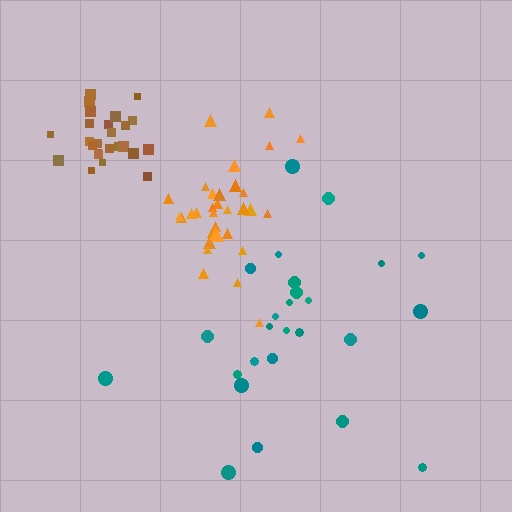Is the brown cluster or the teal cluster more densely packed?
Brown.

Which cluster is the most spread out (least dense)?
Teal.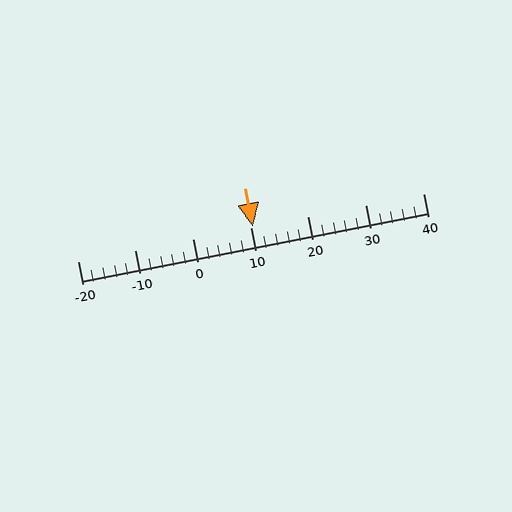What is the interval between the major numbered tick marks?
The major tick marks are spaced 10 units apart.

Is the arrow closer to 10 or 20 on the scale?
The arrow is closer to 10.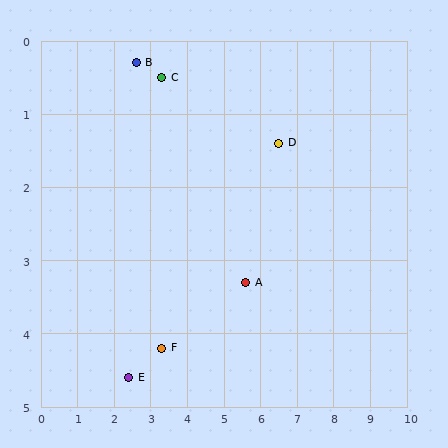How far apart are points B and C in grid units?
Points B and C are about 0.7 grid units apart.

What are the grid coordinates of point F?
Point F is at approximately (3.3, 4.2).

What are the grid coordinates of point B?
Point B is at approximately (2.6, 0.3).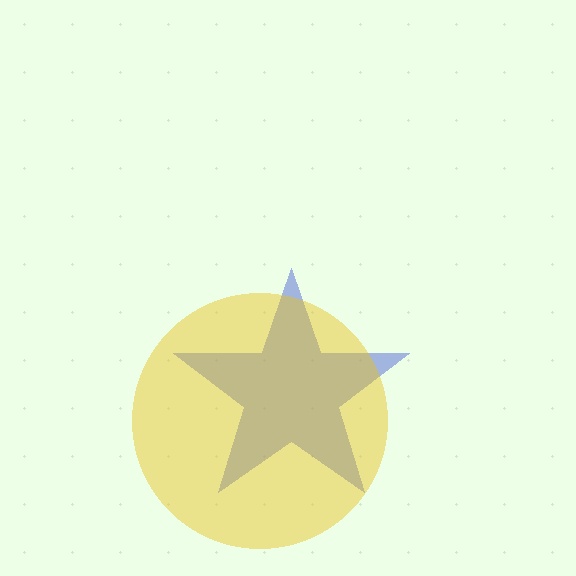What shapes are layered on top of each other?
The layered shapes are: a blue star, a yellow circle.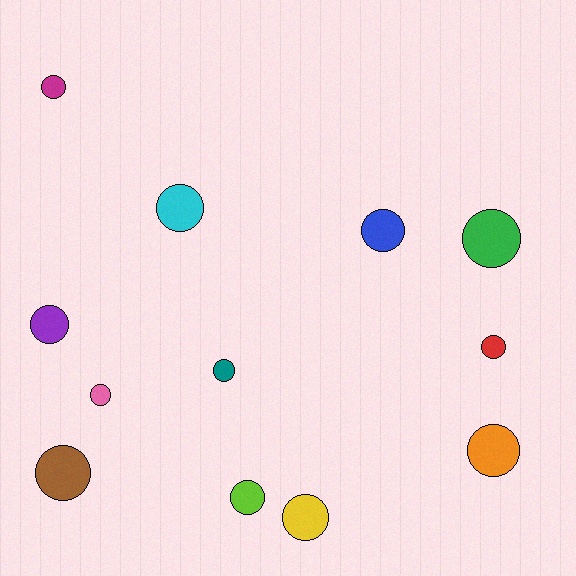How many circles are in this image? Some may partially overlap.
There are 12 circles.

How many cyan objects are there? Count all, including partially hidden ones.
There is 1 cyan object.